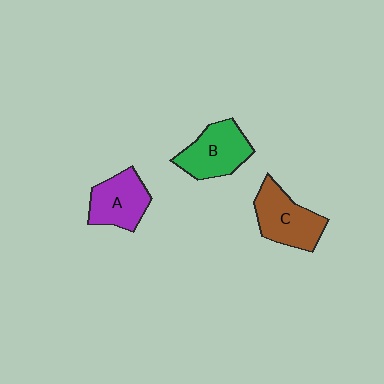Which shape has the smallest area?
Shape A (purple).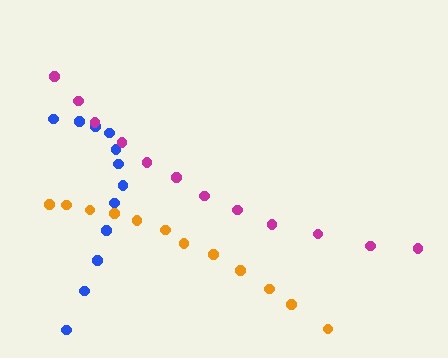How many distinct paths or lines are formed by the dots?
There are 3 distinct paths.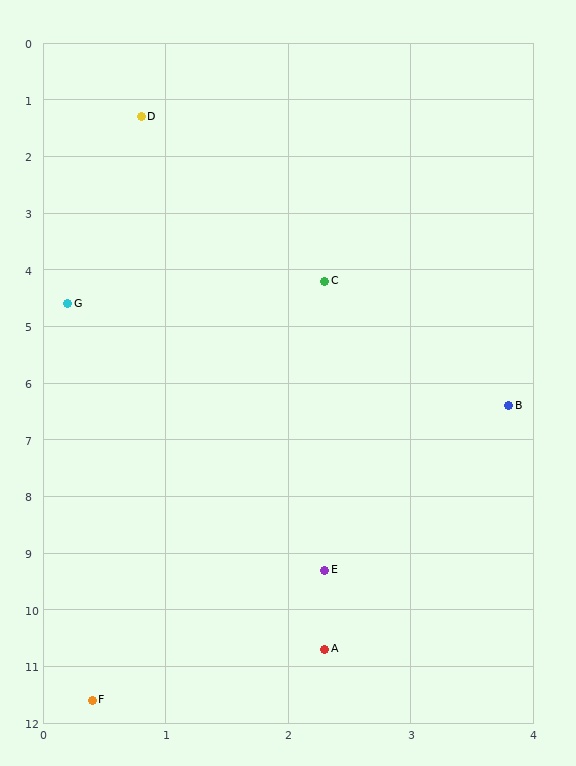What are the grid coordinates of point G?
Point G is at approximately (0.2, 4.6).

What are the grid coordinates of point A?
Point A is at approximately (2.3, 10.7).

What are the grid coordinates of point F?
Point F is at approximately (0.4, 11.6).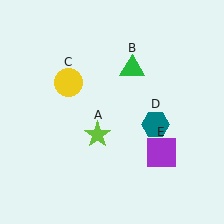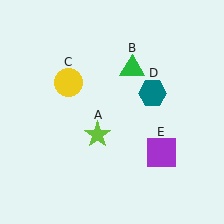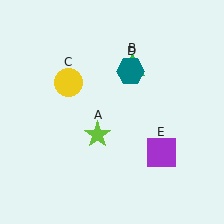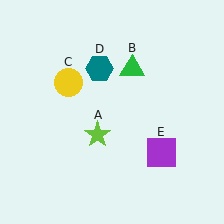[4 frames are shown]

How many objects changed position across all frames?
1 object changed position: teal hexagon (object D).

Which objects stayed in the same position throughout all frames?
Lime star (object A) and green triangle (object B) and yellow circle (object C) and purple square (object E) remained stationary.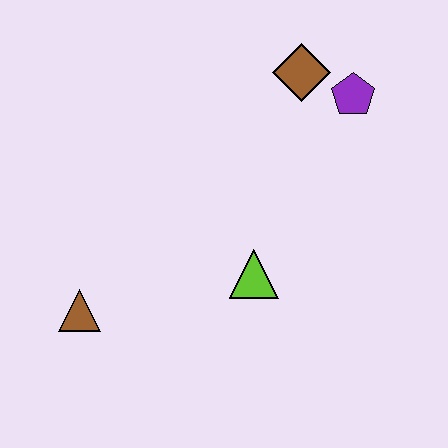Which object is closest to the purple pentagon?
The brown diamond is closest to the purple pentagon.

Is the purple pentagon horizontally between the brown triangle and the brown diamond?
No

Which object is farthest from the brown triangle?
The purple pentagon is farthest from the brown triangle.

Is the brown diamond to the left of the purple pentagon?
Yes